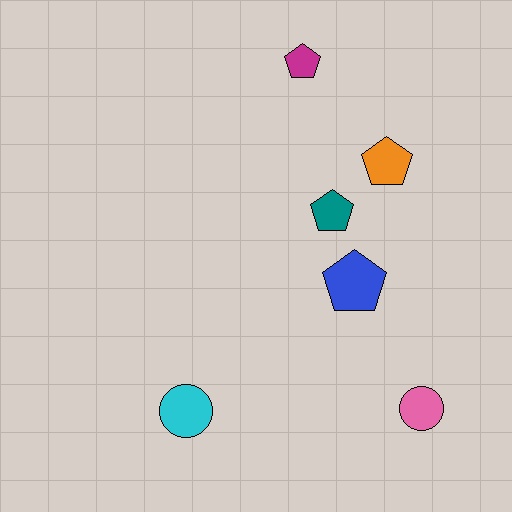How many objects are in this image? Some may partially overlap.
There are 6 objects.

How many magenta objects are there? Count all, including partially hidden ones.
There is 1 magenta object.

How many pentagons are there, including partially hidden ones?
There are 4 pentagons.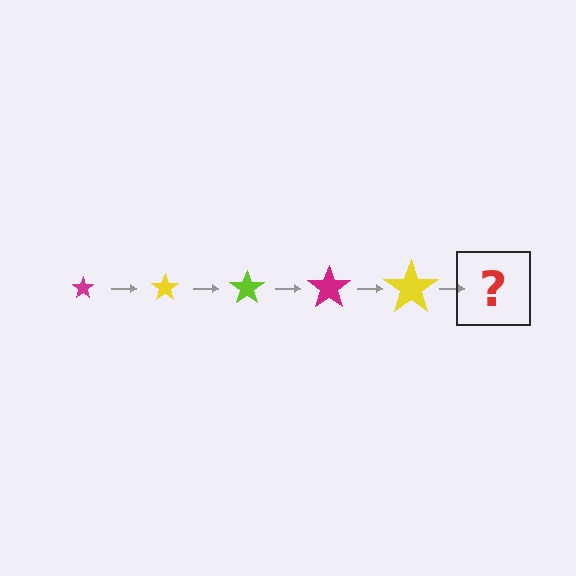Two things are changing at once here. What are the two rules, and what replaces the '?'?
The two rules are that the star grows larger each step and the color cycles through magenta, yellow, and lime. The '?' should be a lime star, larger than the previous one.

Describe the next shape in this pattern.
It should be a lime star, larger than the previous one.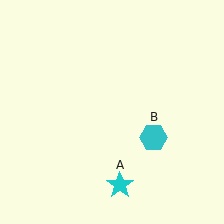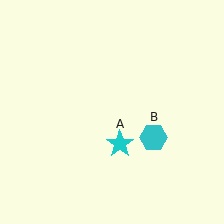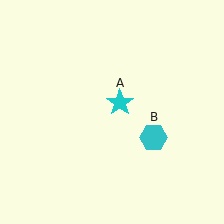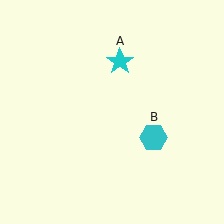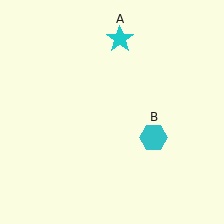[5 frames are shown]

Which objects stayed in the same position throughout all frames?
Cyan hexagon (object B) remained stationary.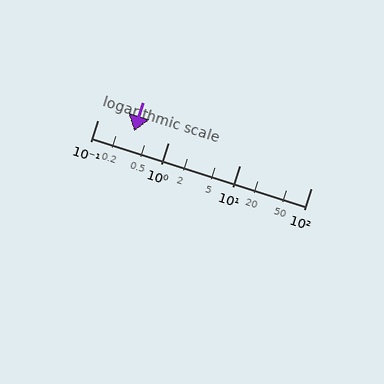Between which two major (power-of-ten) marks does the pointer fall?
The pointer is between 0.1 and 1.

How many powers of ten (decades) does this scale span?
The scale spans 3 decades, from 0.1 to 100.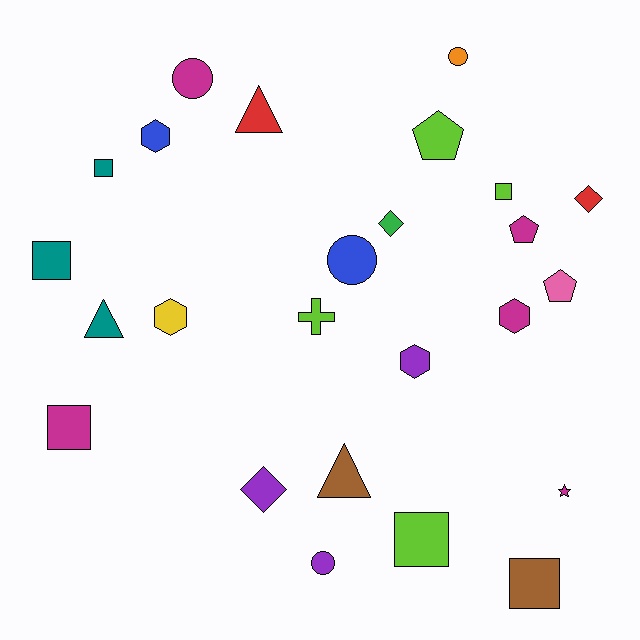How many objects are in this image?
There are 25 objects.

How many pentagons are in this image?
There are 3 pentagons.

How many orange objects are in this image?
There is 1 orange object.